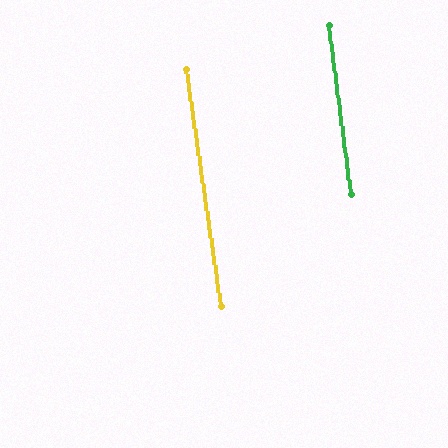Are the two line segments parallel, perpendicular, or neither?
Parallel — their directions differ by only 0.9°.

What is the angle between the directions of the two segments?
Approximately 1 degree.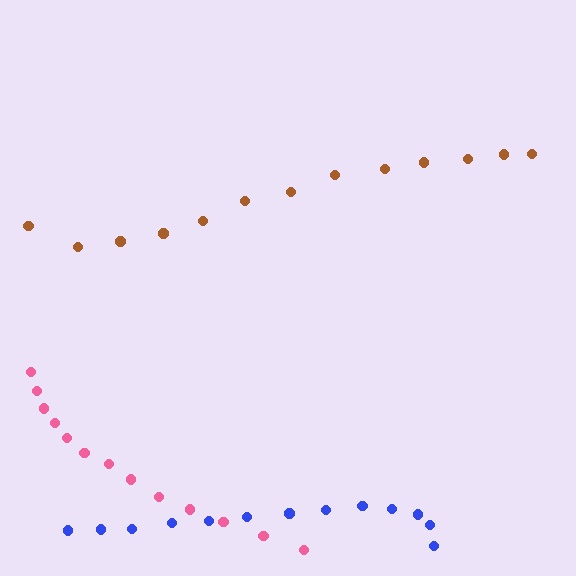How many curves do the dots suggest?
There are 3 distinct paths.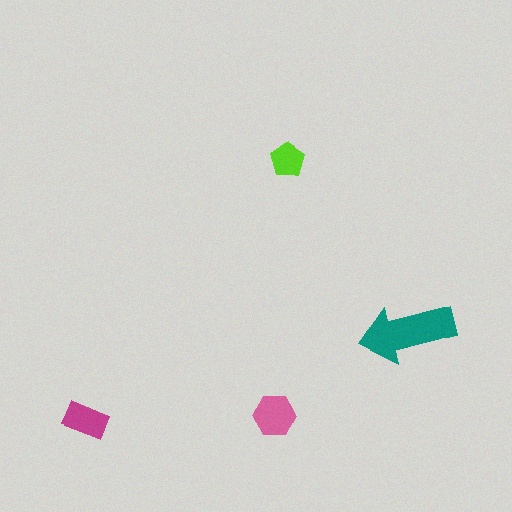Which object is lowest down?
The magenta rectangle is bottommost.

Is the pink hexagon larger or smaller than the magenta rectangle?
Larger.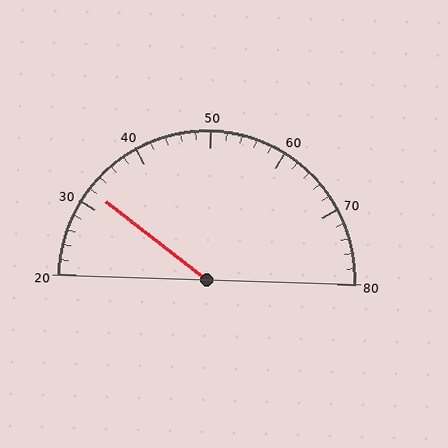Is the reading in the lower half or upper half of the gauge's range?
The reading is in the lower half of the range (20 to 80).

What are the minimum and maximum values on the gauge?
The gauge ranges from 20 to 80.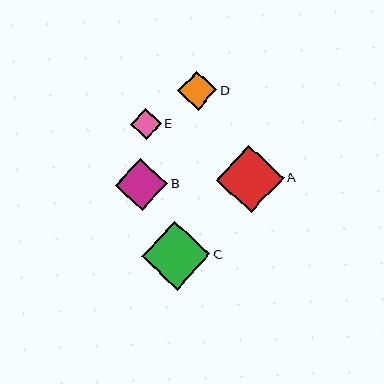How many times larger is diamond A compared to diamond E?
Diamond A is approximately 2.2 times the size of diamond E.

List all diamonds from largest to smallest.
From largest to smallest: C, A, B, D, E.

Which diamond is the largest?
Diamond C is the largest with a size of approximately 69 pixels.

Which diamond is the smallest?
Diamond E is the smallest with a size of approximately 31 pixels.